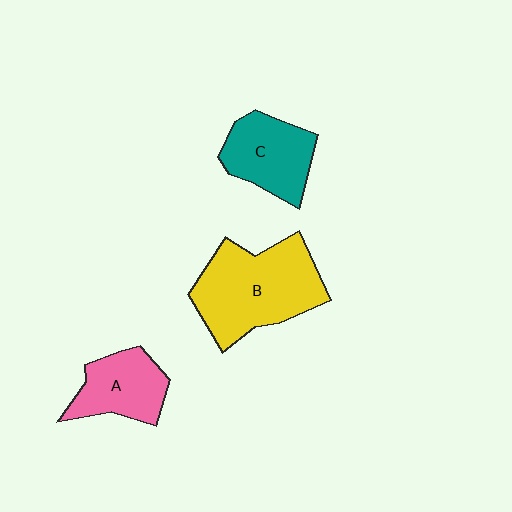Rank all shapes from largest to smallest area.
From largest to smallest: B (yellow), C (teal), A (pink).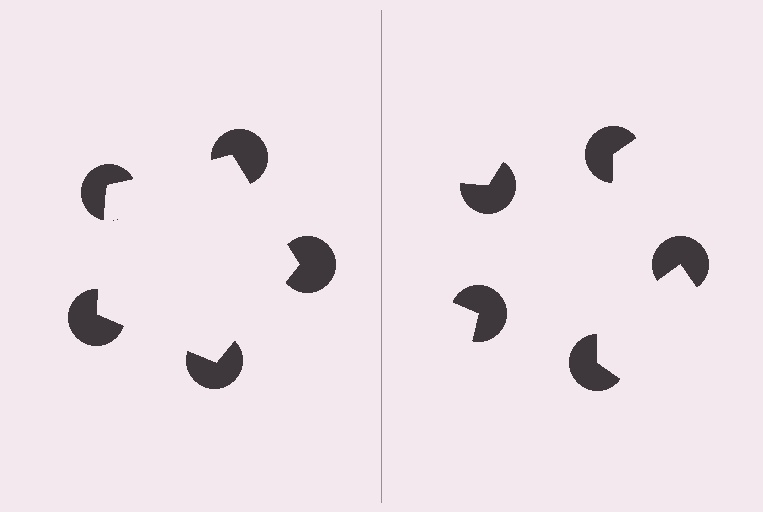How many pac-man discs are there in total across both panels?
10 — 5 on each side.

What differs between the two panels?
The pac-man discs are positioned identically on both sides; only the wedge orientations differ. On the left they align to a pentagon; on the right they are misaligned.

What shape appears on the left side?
An illusory pentagon.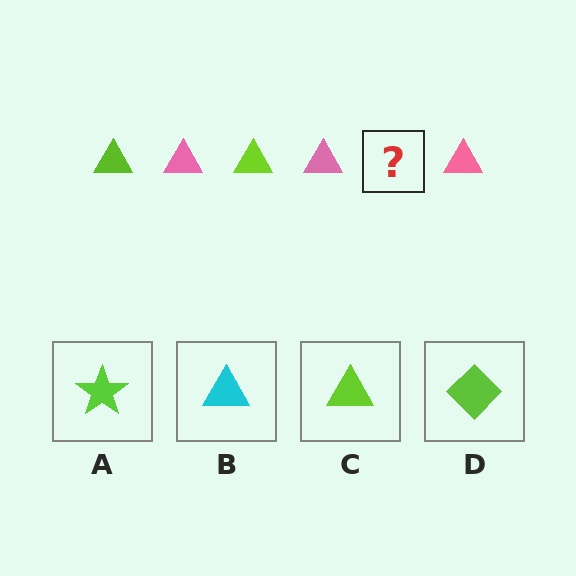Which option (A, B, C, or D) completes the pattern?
C.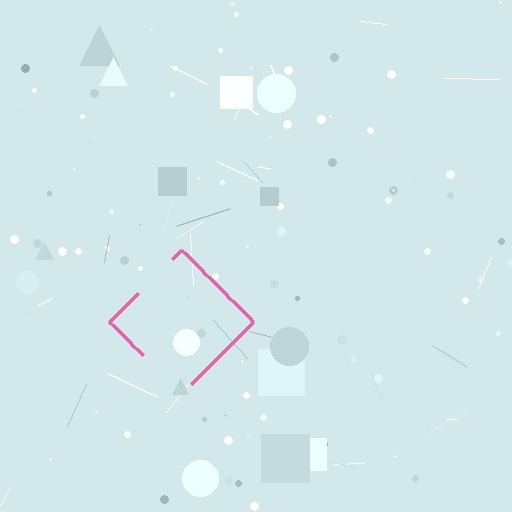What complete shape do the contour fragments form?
The contour fragments form a diamond.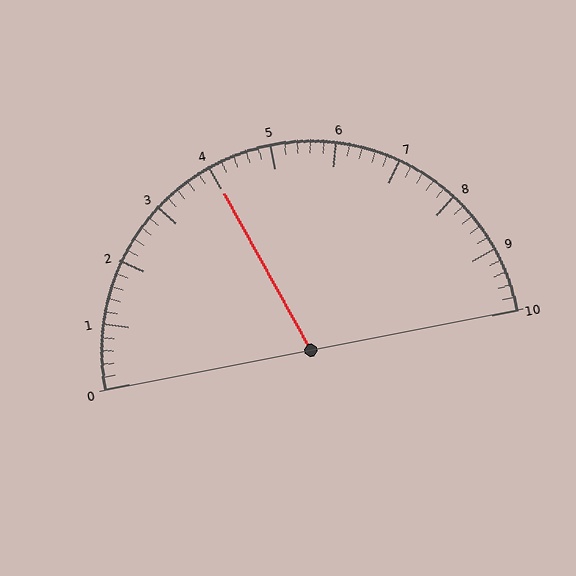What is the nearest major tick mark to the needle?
The nearest major tick mark is 4.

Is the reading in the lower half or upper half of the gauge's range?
The reading is in the lower half of the range (0 to 10).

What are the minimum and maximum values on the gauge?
The gauge ranges from 0 to 10.